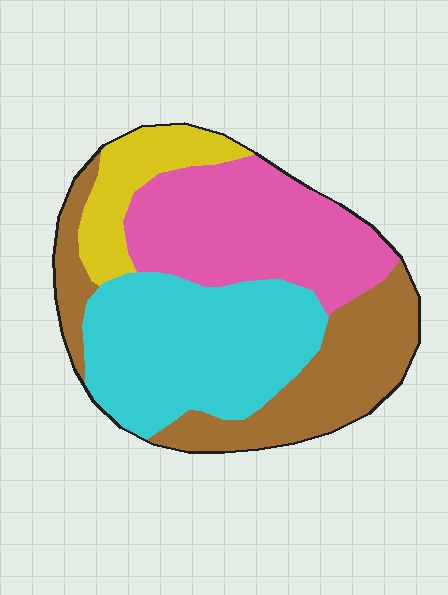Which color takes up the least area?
Yellow, at roughly 10%.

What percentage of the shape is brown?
Brown covers about 25% of the shape.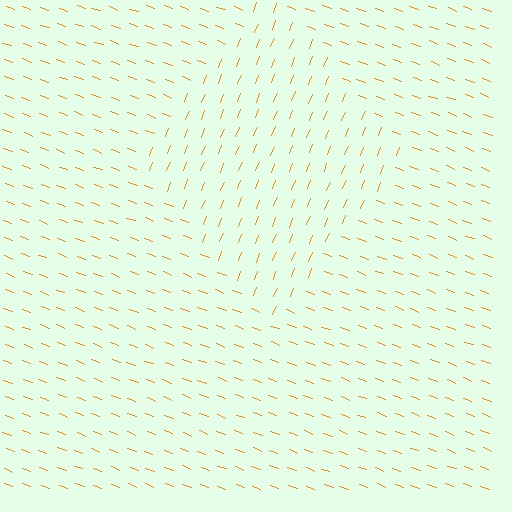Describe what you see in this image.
The image is filled with small orange line segments. A diamond region in the image has lines oriented differently from the surrounding lines, creating a visible texture boundary.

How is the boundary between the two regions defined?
The boundary is defined purely by a change in line orientation (approximately 89 degrees difference). All lines are the same color and thickness.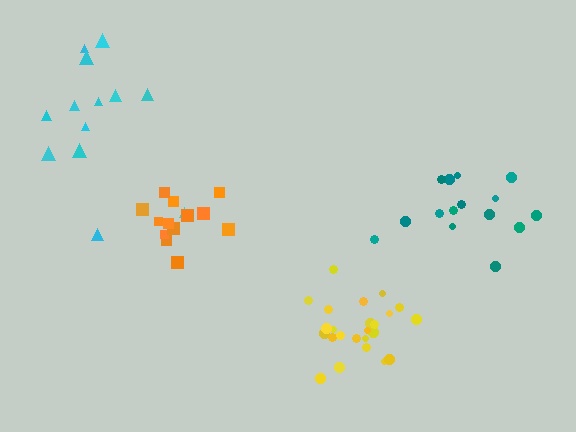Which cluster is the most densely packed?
Orange.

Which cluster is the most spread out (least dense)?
Cyan.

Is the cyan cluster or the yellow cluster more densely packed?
Yellow.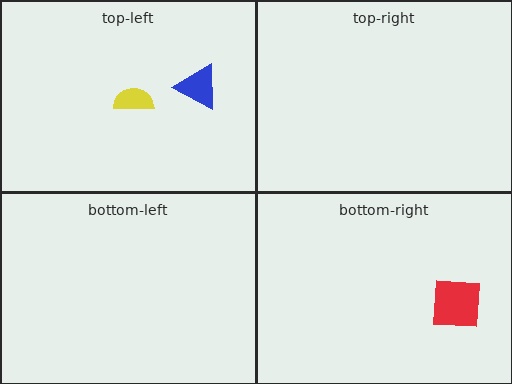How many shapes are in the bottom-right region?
1.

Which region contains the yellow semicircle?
The top-left region.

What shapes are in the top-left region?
The blue triangle, the yellow semicircle.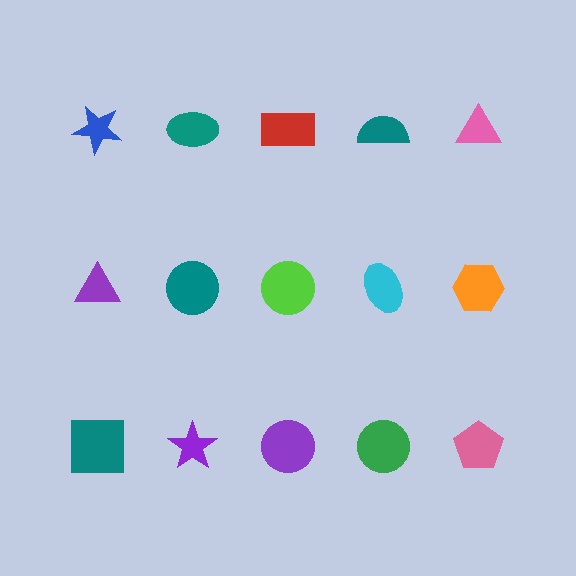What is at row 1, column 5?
A pink triangle.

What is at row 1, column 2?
A teal ellipse.